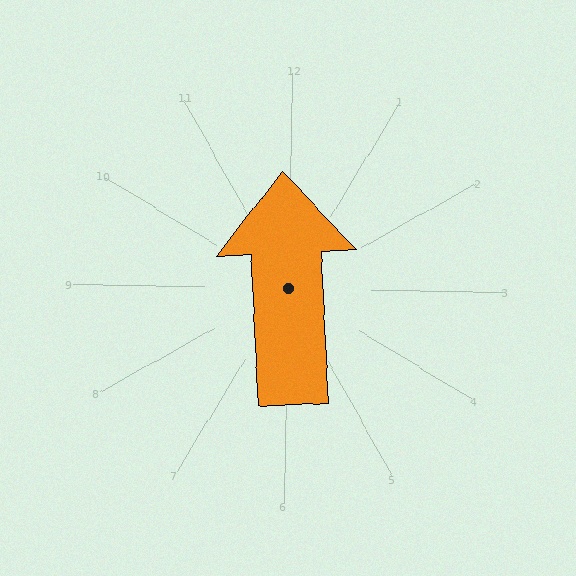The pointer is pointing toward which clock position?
Roughly 12 o'clock.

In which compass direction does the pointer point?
North.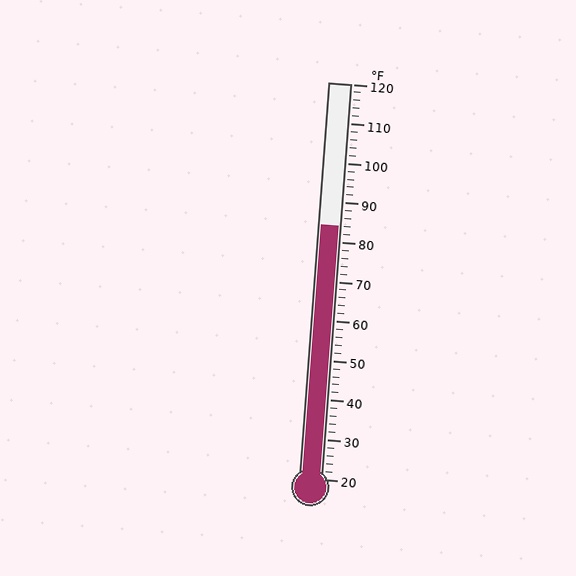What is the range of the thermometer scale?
The thermometer scale ranges from 20°F to 120°F.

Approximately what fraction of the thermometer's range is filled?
The thermometer is filled to approximately 65% of its range.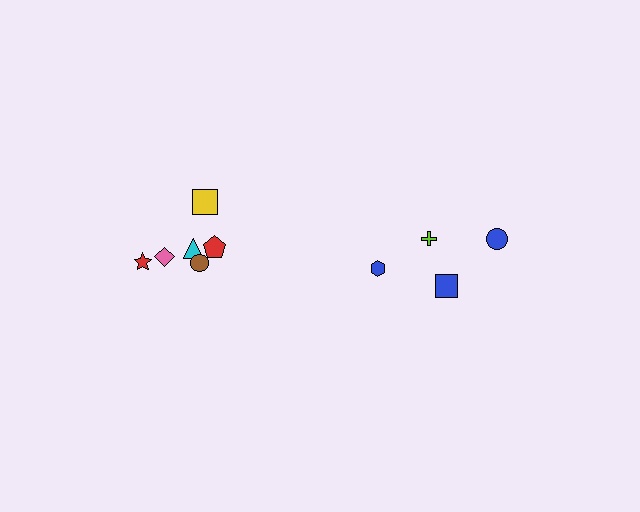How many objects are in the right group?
There are 4 objects.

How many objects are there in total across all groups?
There are 10 objects.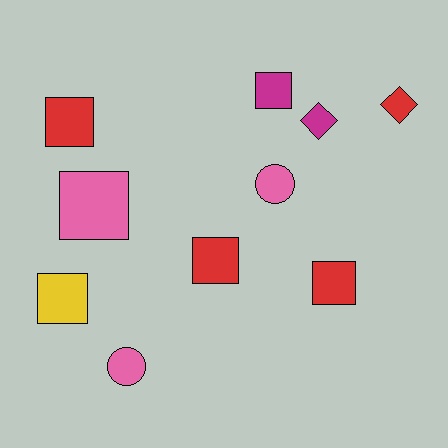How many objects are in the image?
There are 10 objects.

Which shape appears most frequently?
Square, with 6 objects.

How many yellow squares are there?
There is 1 yellow square.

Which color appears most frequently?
Red, with 4 objects.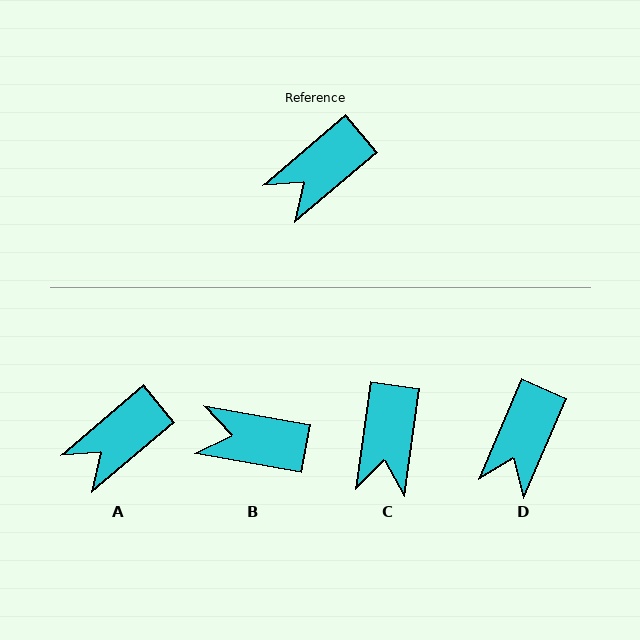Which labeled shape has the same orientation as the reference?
A.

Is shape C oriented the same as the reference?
No, it is off by about 41 degrees.